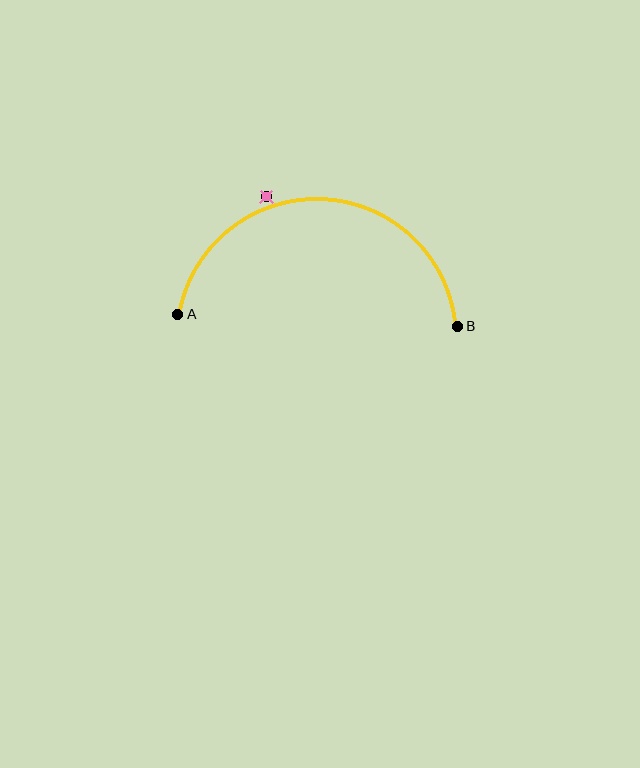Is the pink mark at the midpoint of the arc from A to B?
No — the pink mark does not lie on the arc at all. It sits slightly outside the curve.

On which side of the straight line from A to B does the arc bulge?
The arc bulges above the straight line connecting A and B.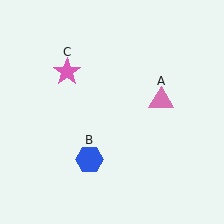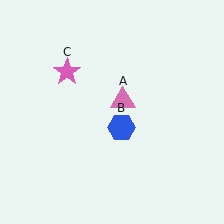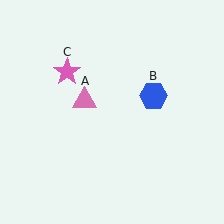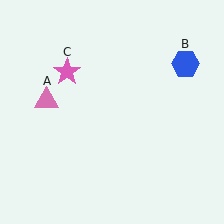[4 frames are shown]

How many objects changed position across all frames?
2 objects changed position: pink triangle (object A), blue hexagon (object B).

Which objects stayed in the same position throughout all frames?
Pink star (object C) remained stationary.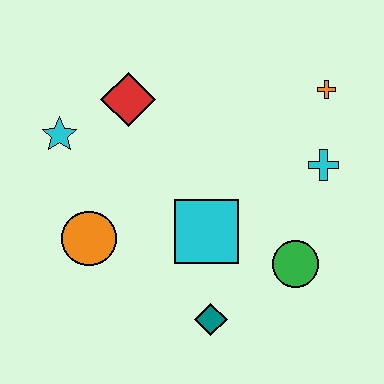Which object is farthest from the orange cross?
The orange circle is farthest from the orange cross.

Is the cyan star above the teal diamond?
Yes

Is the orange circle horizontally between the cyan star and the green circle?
Yes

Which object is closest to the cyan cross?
The orange cross is closest to the cyan cross.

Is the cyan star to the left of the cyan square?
Yes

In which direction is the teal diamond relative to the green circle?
The teal diamond is to the left of the green circle.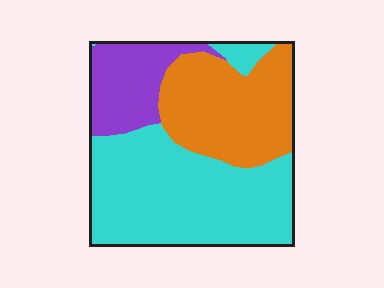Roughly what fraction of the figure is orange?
Orange takes up about one third (1/3) of the figure.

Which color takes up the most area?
Cyan, at roughly 50%.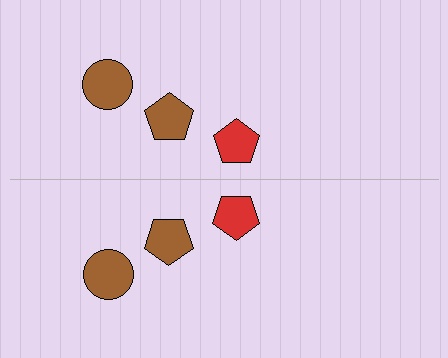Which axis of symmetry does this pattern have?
The pattern has a horizontal axis of symmetry running through the center of the image.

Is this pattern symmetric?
Yes, this pattern has bilateral (reflection) symmetry.